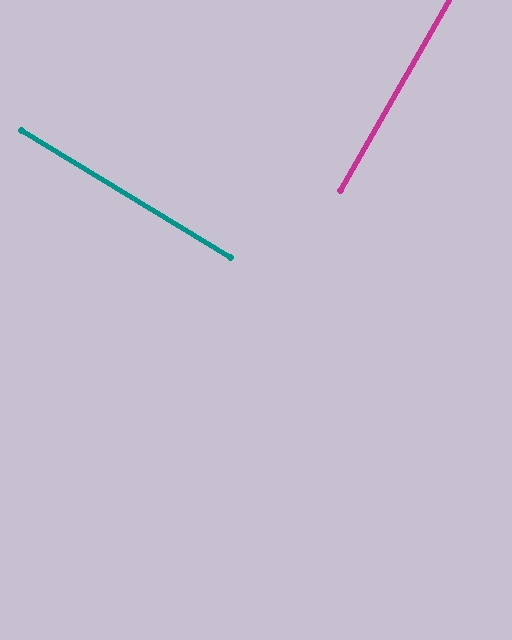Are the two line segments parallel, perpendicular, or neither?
Perpendicular — they meet at approximately 88°.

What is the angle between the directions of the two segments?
Approximately 88 degrees.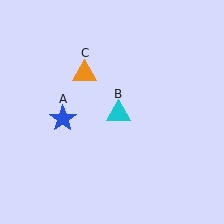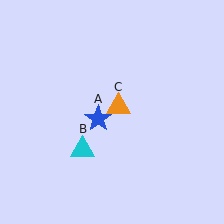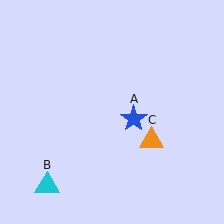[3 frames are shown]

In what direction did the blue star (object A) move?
The blue star (object A) moved right.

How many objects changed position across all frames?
3 objects changed position: blue star (object A), cyan triangle (object B), orange triangle (object C).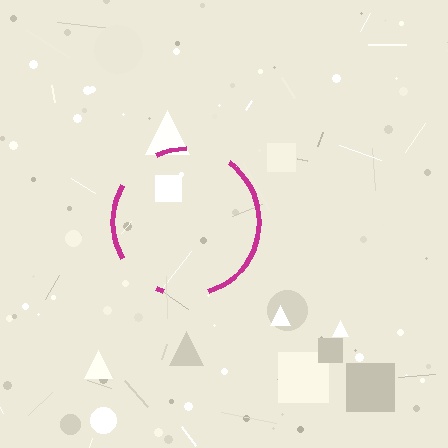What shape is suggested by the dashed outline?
The dashed outline suggests a circle.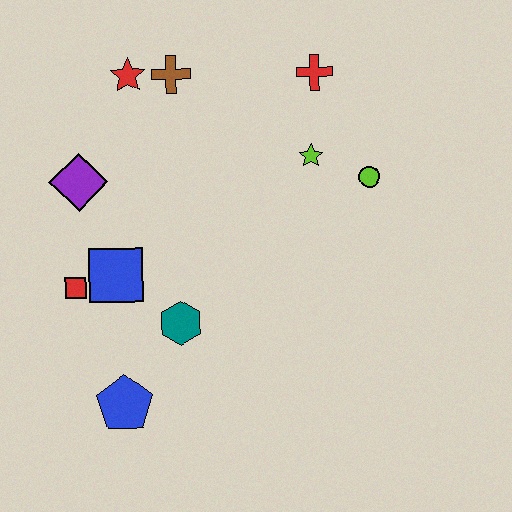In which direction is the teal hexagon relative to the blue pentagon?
The teal hexagon is above the blue pentagon.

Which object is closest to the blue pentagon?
The teal hexagon is closest to the blue pentagon.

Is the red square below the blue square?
Yes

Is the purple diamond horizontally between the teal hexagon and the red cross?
No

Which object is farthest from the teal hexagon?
The red cross is farthest from the teal hexagon.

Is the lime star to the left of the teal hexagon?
No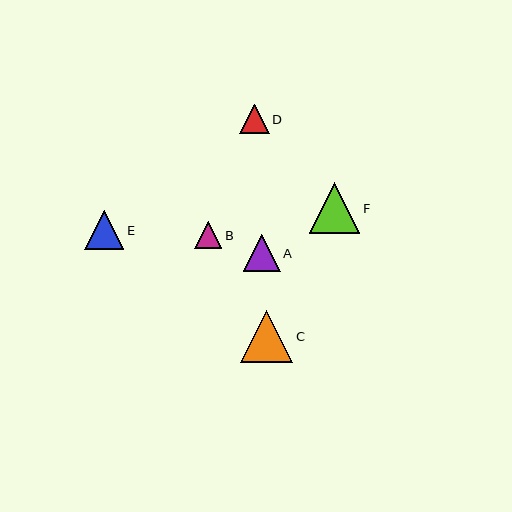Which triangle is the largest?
Triangle C is the largest with a size of approximately 52 pixels.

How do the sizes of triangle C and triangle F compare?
Triangle C and triangle F are approximately the same size.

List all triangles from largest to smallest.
From largest to smallest: C, F, E, A, D, B.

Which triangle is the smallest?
Triangle B is the smallest with a size of approximately 27 pixels.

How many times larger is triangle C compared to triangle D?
Triangle C is approximately 1.7 times the size of triangle D.